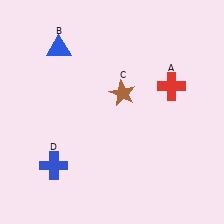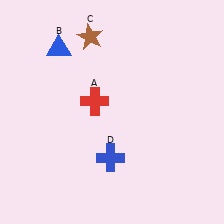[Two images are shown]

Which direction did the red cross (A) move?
The red cross (A) moved left.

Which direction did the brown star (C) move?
The brown star (C) moved up.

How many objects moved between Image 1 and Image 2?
3 objects moved between the two images.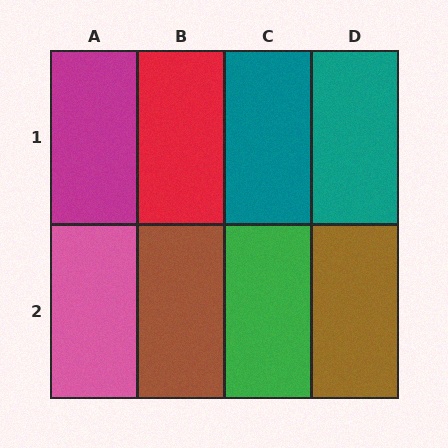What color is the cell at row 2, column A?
Pink.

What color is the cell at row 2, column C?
Green.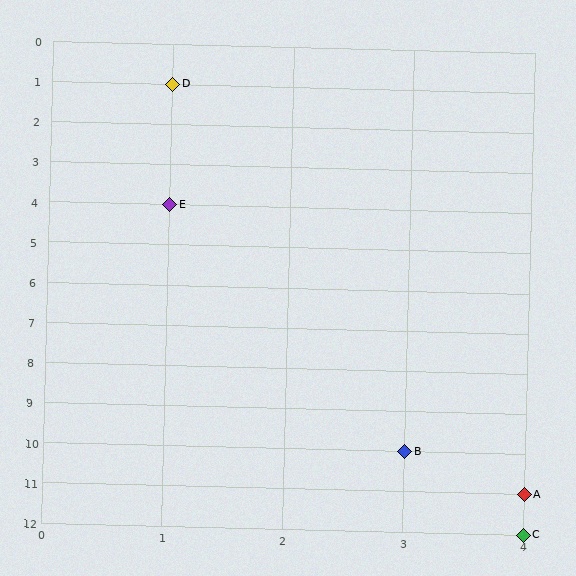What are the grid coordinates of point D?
Point D is at grid coordinates (1, 1).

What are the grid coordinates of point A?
Point A is at grid coordinates (4, 11).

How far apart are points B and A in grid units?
Points B and A are 1 column and 1 row apart (about 1.4 grid units diagonally).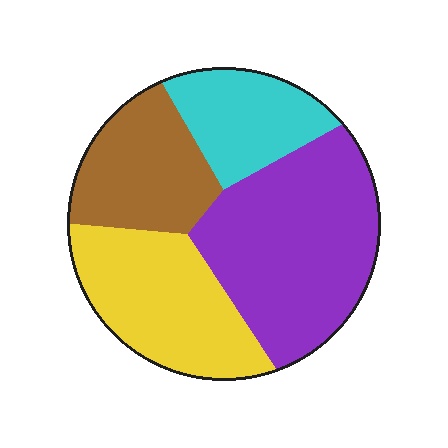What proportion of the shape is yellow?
Yellow takes up about one quarter (1/4) of the shape.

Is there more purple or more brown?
Purple.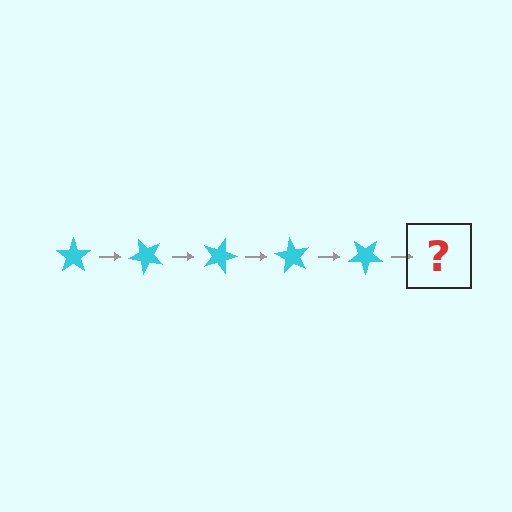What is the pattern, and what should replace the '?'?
The pattern is that the star rotates 45 degrees each step. The '?' should be a cyan star rotated 225 degrees.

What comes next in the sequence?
The next element should be a cyan star rotated 225 degrees.